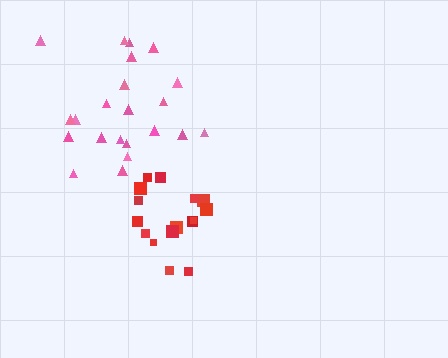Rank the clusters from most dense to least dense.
red, pink.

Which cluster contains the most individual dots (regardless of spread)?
Pink (22).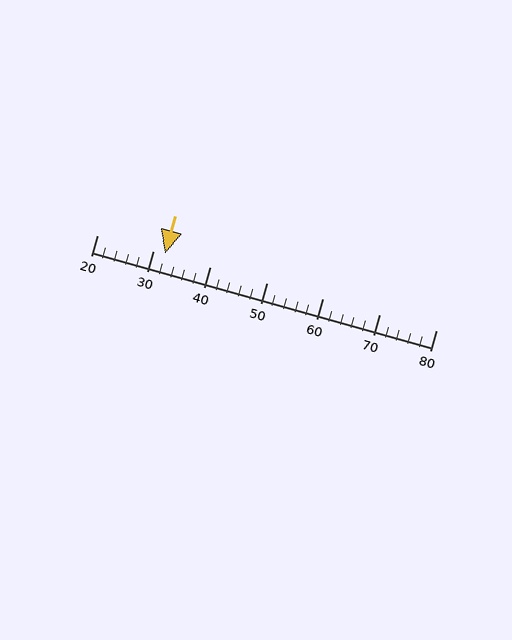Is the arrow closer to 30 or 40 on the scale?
The arrow is closer to 30.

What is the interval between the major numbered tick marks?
The major tick marks are spaced 10 units apart.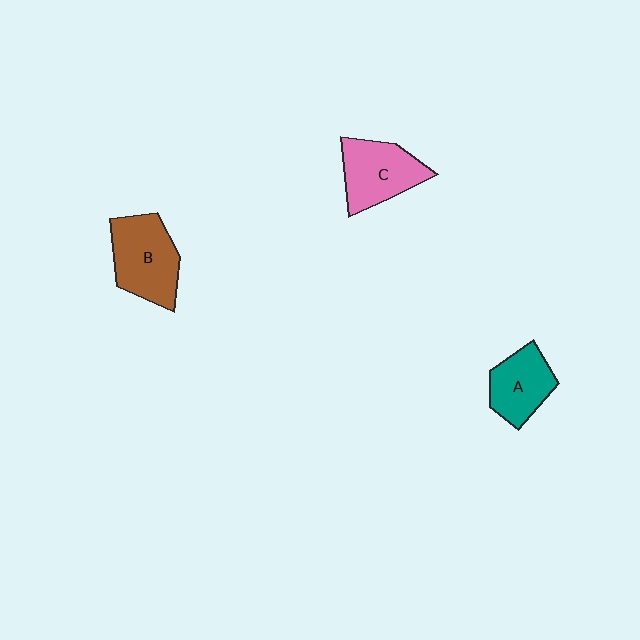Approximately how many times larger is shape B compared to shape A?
Approximately 1.4 times.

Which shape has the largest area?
Shape B (brown).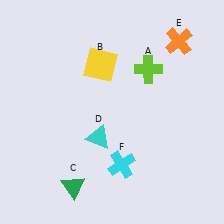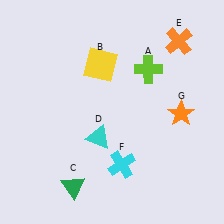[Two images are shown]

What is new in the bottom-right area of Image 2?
An orange star (G) was added in the bottom-right area of Image 2.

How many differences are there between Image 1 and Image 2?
There is 1 difference between the two images.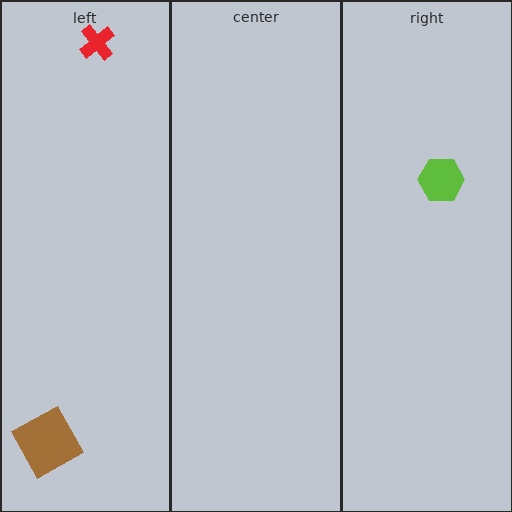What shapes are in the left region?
The red cross, the brown square.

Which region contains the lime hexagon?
The right region.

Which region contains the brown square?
The left region.